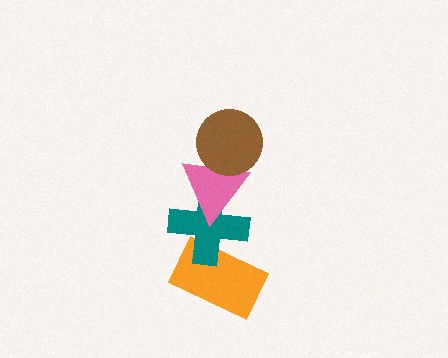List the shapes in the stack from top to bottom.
From top to bottom: the brown circle, the pink triangle, the teal cross, the orange rectangle.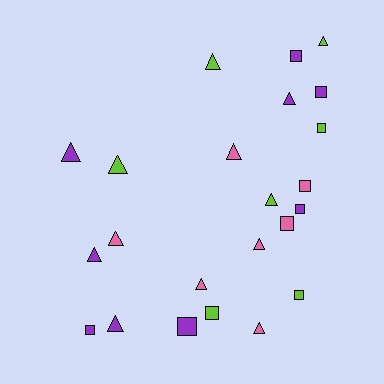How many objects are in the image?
There are 23 objects.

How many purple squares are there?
There are 5 purple squares.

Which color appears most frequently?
Purple, with 9 objects.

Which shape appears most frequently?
Triangle, with 13 objects.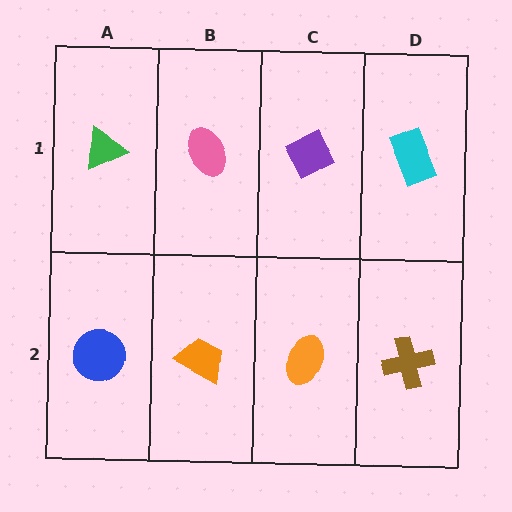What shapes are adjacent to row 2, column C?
A purple diamond (row 1, column C), an orange trapezoid (row 2, column B), a brown cross (row 2, column D).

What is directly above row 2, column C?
A purple diamond.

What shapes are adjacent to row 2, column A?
A green triangle (row 1, column A), an orange trapezoid (row 2, column B).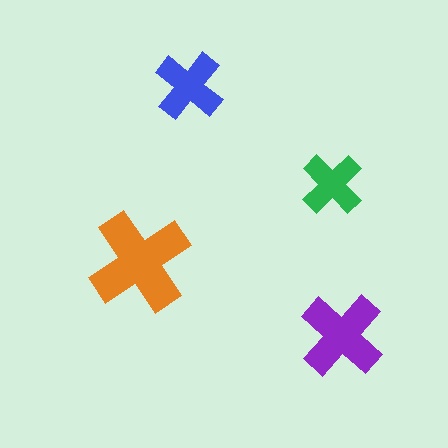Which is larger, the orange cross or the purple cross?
The orange one.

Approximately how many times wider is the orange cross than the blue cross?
About 1.5 times wider.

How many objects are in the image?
There are 4 objects in the image.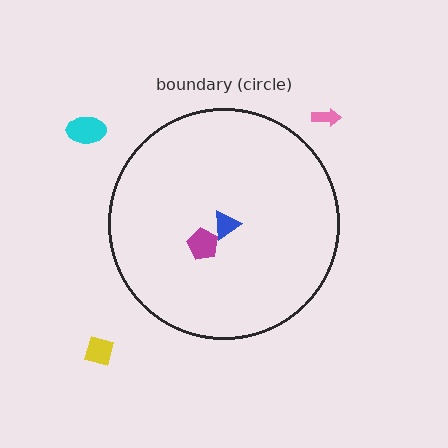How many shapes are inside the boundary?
2 inside, 3 outside.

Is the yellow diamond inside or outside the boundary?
Outside.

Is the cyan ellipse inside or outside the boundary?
Outside.